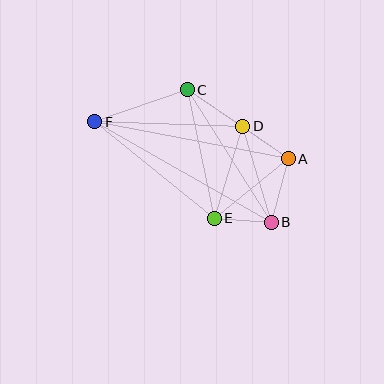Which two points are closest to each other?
Points A and D are closest to each other.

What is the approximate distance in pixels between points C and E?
The distance between C and E is approximately 131 pixels.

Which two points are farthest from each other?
Points B and F are farthest from each other.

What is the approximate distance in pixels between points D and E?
The distance between D and E is approximately 96 pixels.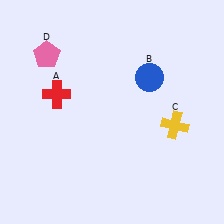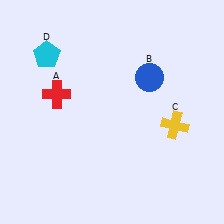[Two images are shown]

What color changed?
The pentagon (D) changed from pink in Image 1 to cyan in Image 2.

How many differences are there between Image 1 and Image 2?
There is 1 difference between the two images.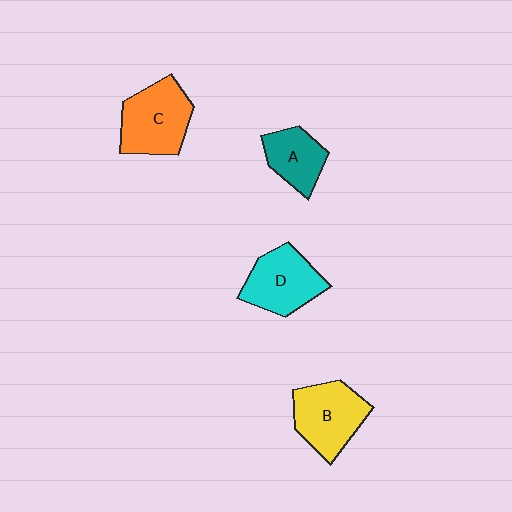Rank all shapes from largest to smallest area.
From largest to smallest: C (orange), B (yellow), D (cyan), A (teal).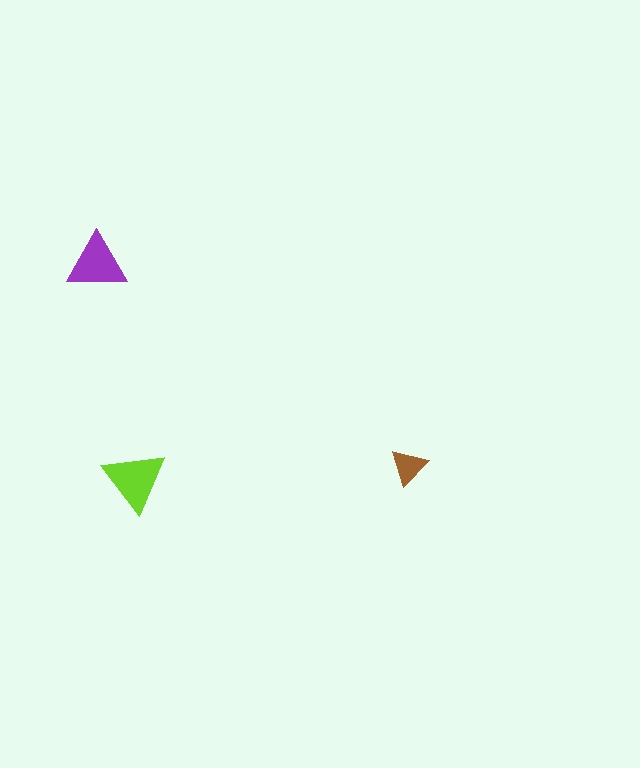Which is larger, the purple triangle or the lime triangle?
The lime one.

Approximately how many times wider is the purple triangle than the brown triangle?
About 1.5 times wider.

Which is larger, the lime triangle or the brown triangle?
The lime one.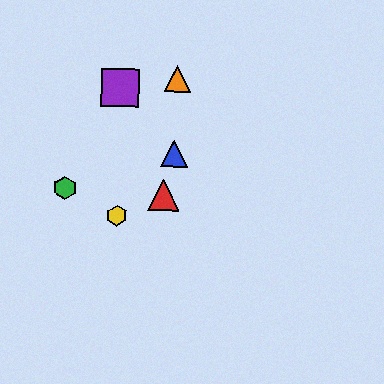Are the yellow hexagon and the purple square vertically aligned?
Yes, both are at x≈117.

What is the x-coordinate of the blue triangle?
The blue triangle is at x≈174.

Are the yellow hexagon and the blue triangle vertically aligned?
No, the yellow hexagon is at x≈117 and the blue triangle is at x≈174.